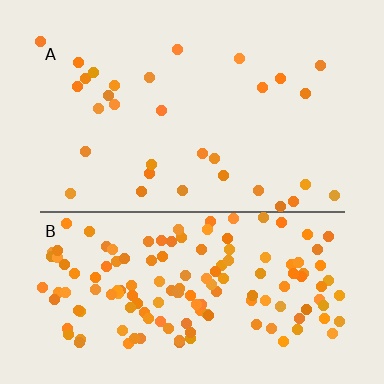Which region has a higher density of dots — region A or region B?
B (the bottom).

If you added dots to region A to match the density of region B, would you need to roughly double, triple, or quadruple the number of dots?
Approximately quadruple.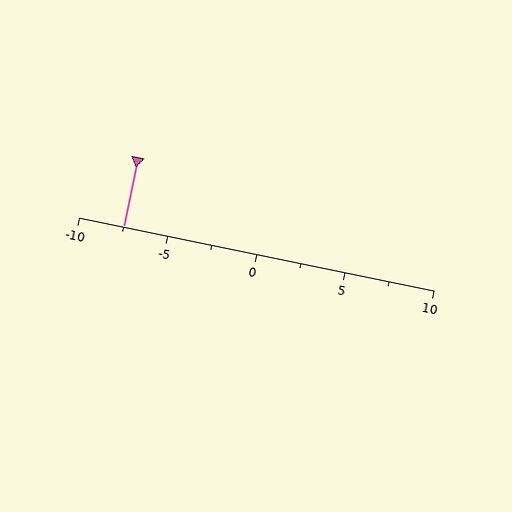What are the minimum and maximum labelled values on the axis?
The axis runs from -10 to 10.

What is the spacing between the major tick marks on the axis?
The major ticks are spaced 5 apart.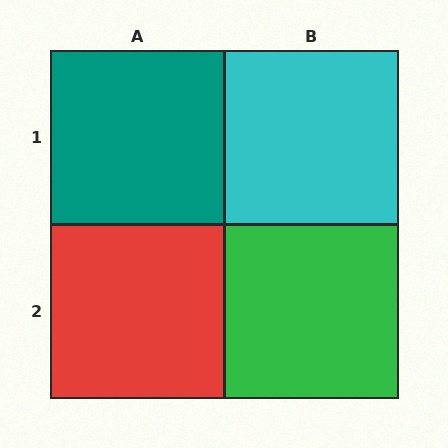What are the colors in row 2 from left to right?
Red, green.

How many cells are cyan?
1 cell is cyan.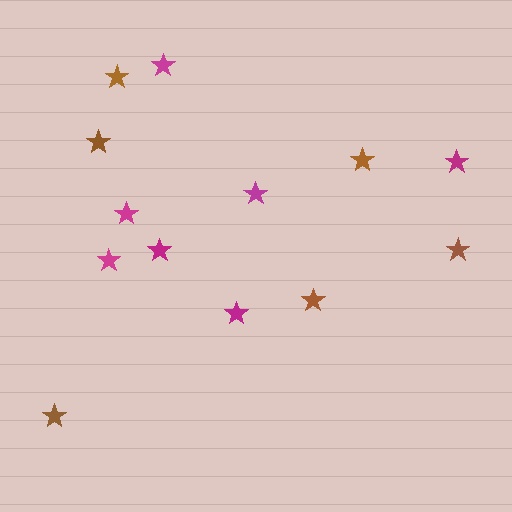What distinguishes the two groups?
There are 2 groups: one group of magenta stars (7) and one group of brown stars (6).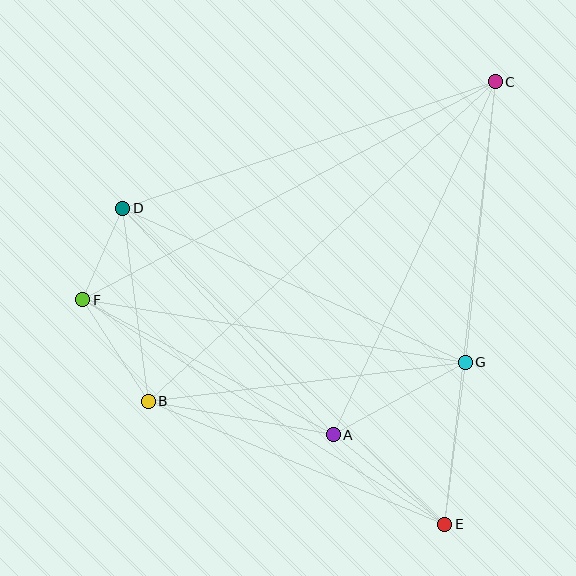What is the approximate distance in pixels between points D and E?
The distance between D and E is approximately 451 pixels.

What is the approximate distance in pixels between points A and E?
The distance between A and E is approximately 143 pixels.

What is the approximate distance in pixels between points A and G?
The distance between A and G is approximately 151 pixels.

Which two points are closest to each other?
Points D and F are closest to each other.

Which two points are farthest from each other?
Points B and C are farthest from each other.